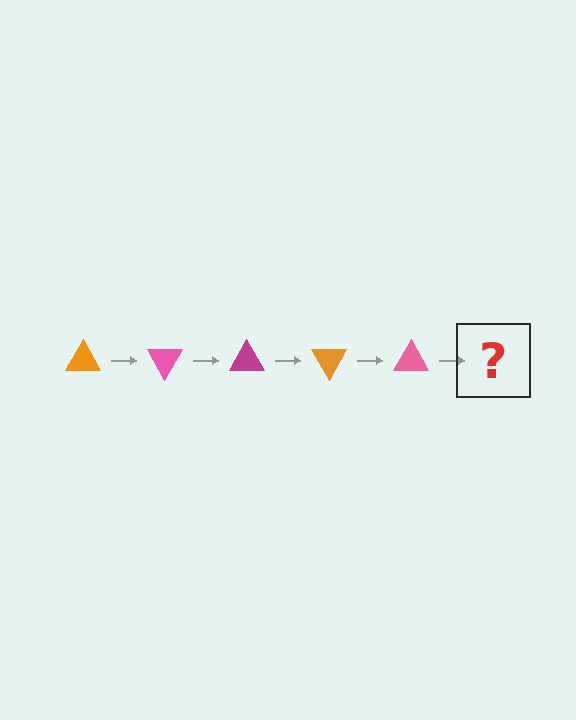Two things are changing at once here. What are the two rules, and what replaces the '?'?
The two rules are that it rotates 60 degrees each step and the color cycles through orange, pink, and magenta. The '?' should be a magenta triangle, rotated 300 degrees from the start.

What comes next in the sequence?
The next element should be a magenta triangle, rotated 300 degrees from the start.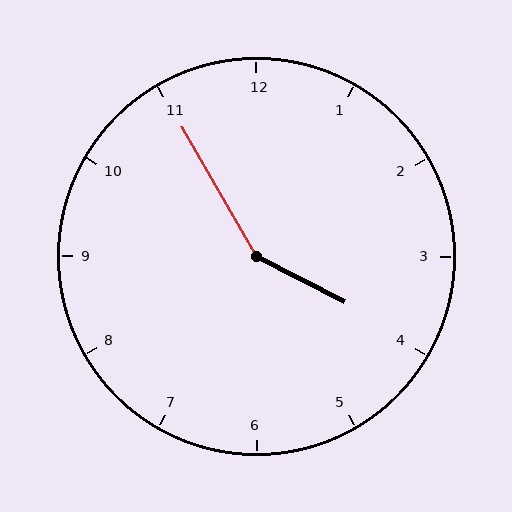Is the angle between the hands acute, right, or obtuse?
It is obtuse.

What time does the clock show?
3:55.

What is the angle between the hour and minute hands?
Approximately 148 degrees.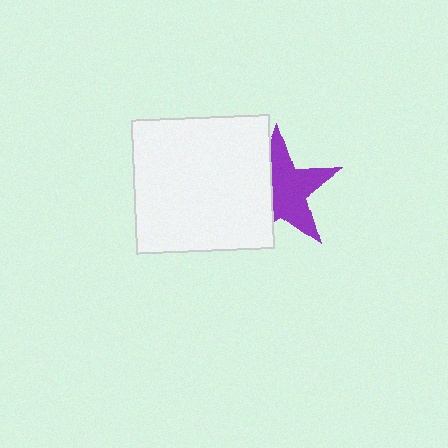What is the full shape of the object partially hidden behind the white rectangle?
The partially hidden object is a purple star.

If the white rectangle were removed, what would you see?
You would see the complete purple star.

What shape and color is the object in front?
The object in front is a white rectangle.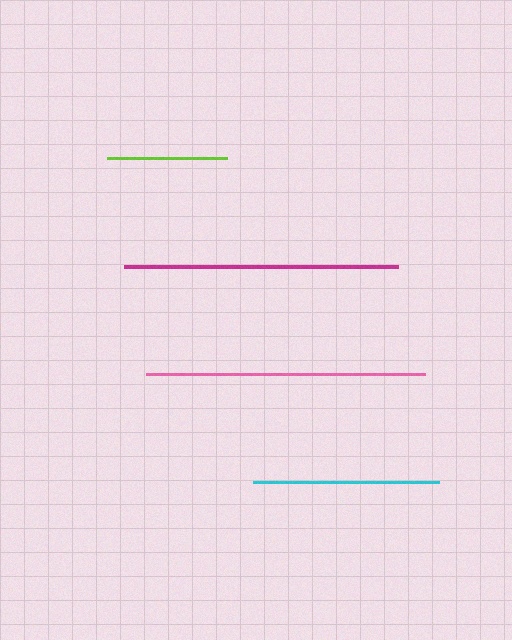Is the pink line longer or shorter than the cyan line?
The pink line is longer than the cyan line.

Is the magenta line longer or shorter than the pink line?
The pink line is longer than the magenta line.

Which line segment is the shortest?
The lime line is the shortest at approximately 119 pixels.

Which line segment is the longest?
The pink line is the longest at approximately 280 pixels.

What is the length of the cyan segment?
The cyan segment is approximately 186 pixels long.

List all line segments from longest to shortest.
From longest to shortest: pink, magenta, cyan, lime.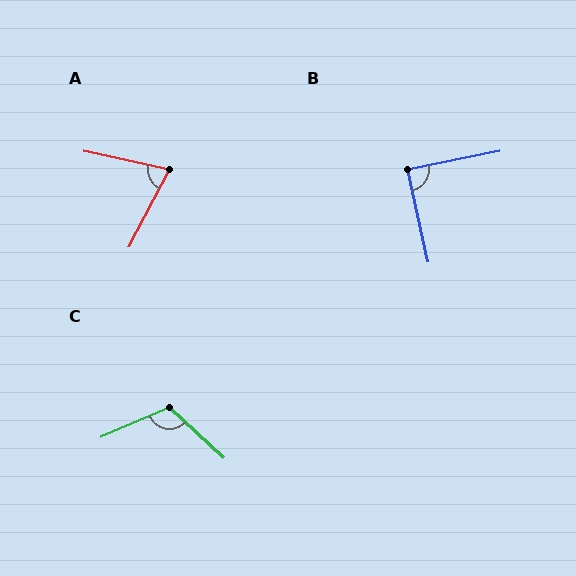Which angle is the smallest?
A, at approximately 74 degrees.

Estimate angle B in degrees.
Approximately 89 degrees.